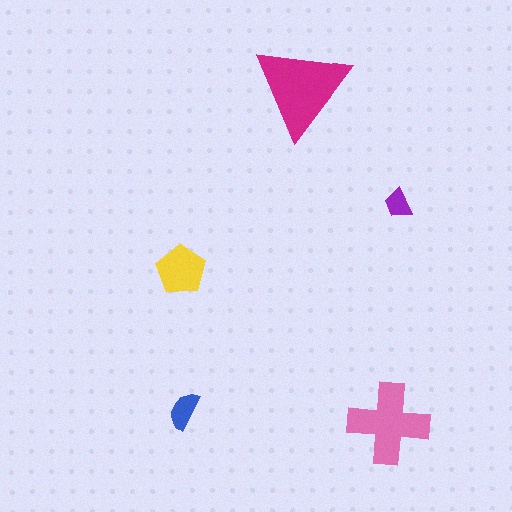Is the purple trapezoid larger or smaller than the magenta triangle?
Smaller.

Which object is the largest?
The magenta triangle.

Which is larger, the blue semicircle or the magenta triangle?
The magenta triangle.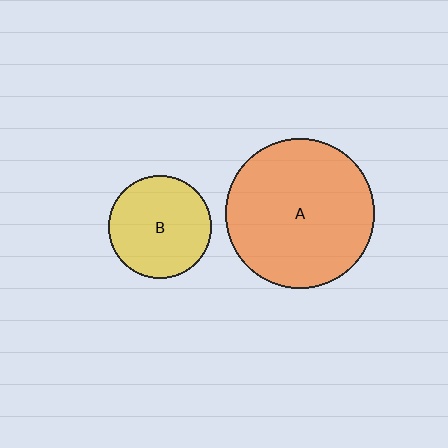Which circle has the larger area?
Circle A (orange).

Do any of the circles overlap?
No, none of the circles overlap.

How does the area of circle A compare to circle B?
Approximately 2.1 times.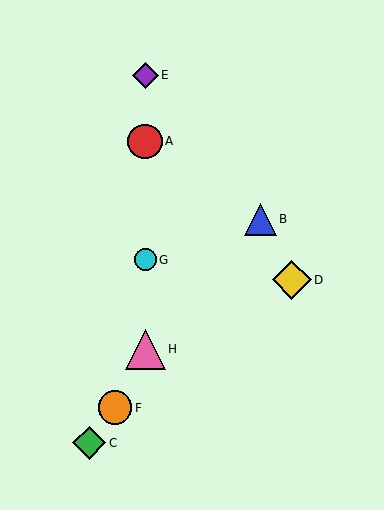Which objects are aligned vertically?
Objects A, E, G, H are aligned vertically.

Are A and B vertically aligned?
No, A is at x≈145 and B is at x≈260.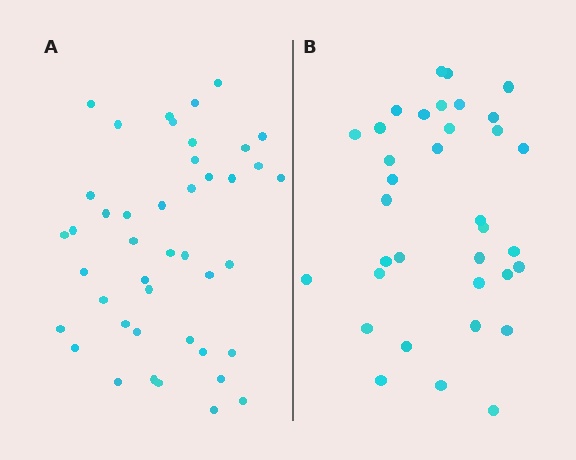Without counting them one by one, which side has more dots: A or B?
Region A (the left region) has more dots.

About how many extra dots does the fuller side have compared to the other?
Region A has roughly 8 or so more dots than region B.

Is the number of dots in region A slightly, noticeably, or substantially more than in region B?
Region A has only slightly more — the two regions are fairly close. The ratio is roughly 1.2 to 1.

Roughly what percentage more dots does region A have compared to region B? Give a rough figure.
About 25% more.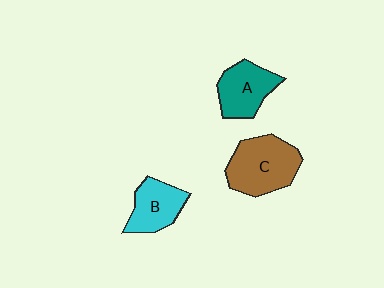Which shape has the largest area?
Shape C (brown).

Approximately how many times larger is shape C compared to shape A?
Approximately 1.4 times.